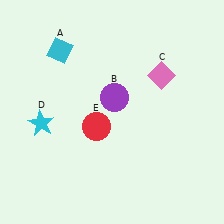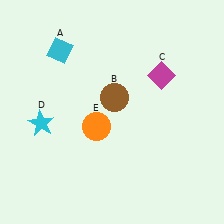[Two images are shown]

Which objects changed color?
B changed from purple to brown. C changed from pink to magenta. E changed from red to orange.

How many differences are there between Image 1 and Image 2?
There are 3 differences between the two images.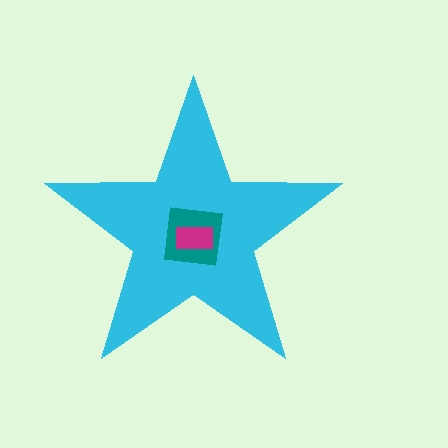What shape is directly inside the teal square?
The magenta rectangle.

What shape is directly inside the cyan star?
The teal square.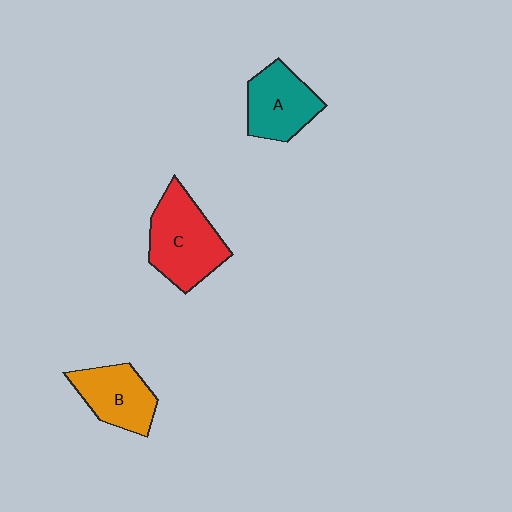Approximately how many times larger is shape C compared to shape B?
Approximately 1.4 times.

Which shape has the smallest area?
Shape B (orange).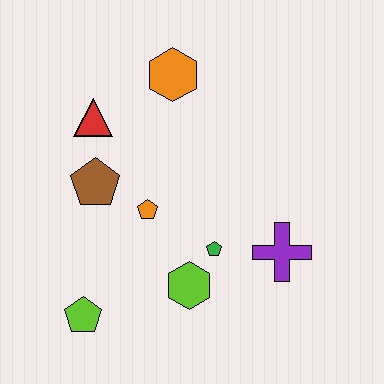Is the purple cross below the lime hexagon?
No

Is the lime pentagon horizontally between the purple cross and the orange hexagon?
No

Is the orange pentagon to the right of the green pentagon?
No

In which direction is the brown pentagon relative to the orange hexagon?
The brown pentagon is below the orange hexagon.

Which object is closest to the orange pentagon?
The brown pentagon is closest to the orange pentagon.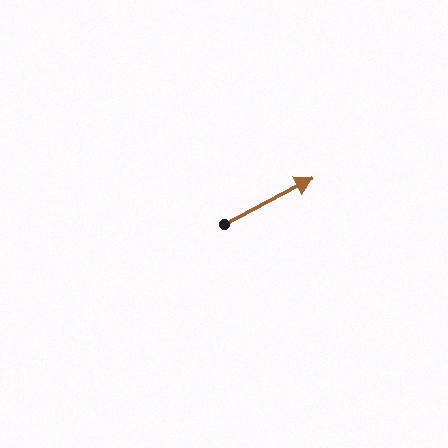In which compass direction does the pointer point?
Northeast.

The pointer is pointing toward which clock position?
Roughly 2 o'clock.